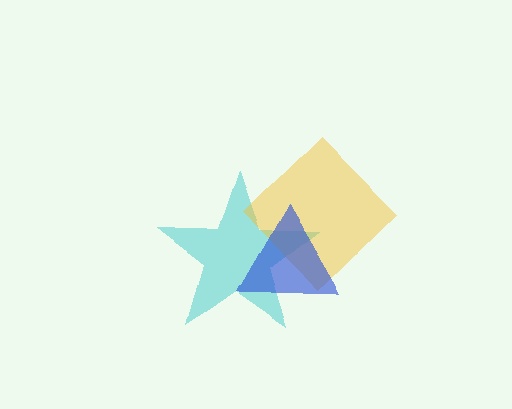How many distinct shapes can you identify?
There are 3 distinct shapes: a cyan star, a yellow diamond, a blue triangle.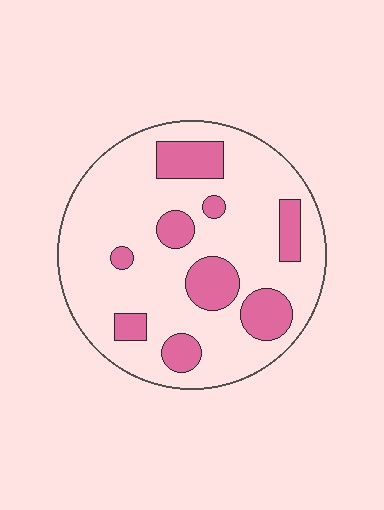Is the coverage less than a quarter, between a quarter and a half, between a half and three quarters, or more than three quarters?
Less than a quarter.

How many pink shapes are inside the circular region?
9.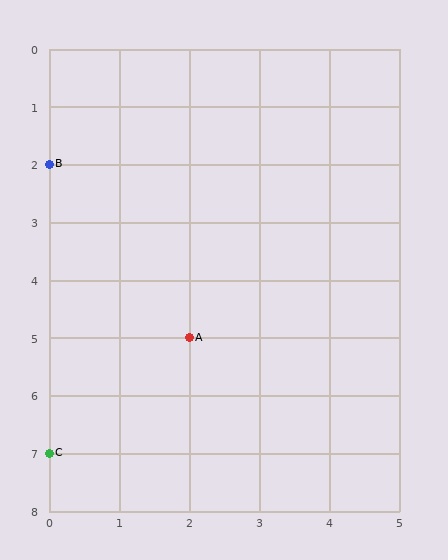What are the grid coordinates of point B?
Point B is at grid coordinates (0, 2).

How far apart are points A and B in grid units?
Points A and B are 2 columns and 3 rows apart (about 3.6 grid units diagonally).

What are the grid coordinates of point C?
Point C is at grid coordinates (0, 7).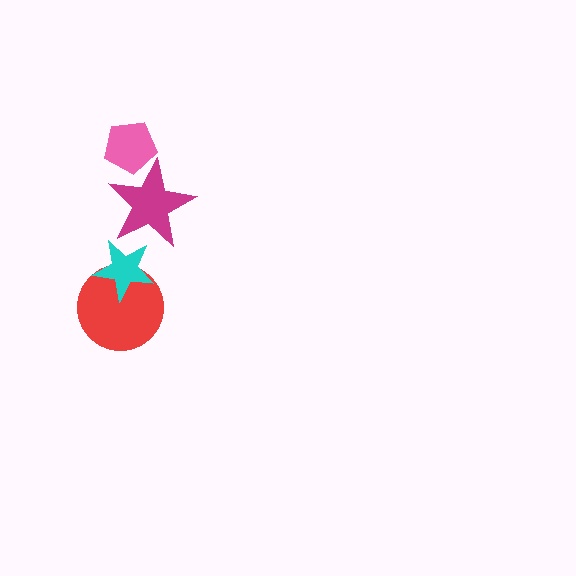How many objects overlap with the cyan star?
2 objects overlap with the cyan star.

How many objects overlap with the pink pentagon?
1 object overlaps with the pink pentagon.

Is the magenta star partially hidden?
Yes, it is partially covered by another shape.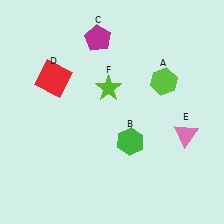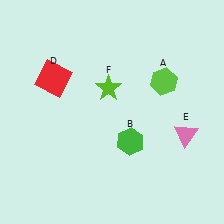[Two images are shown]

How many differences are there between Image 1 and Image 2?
There is 1 difference between the two images.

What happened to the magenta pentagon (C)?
The magenta pentagon (C) was removed in Image 2. It was in the top-left area of Image 1.